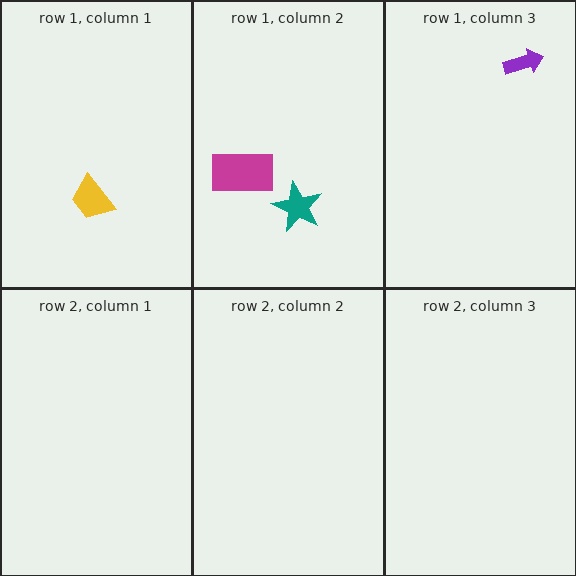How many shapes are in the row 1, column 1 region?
1.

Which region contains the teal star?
The row 1, column 2 region.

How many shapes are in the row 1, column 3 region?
1.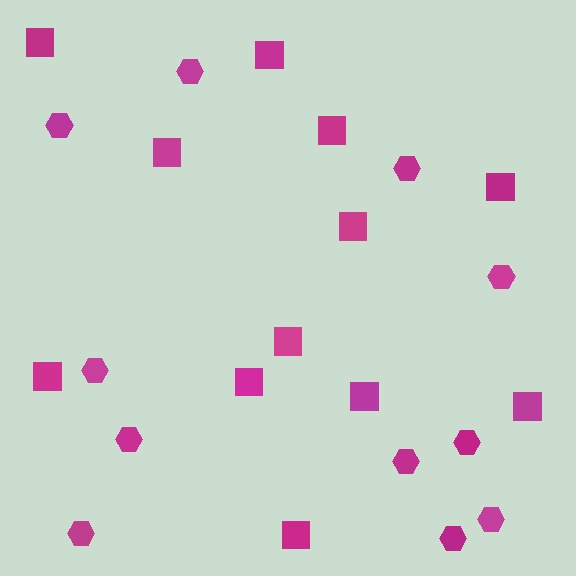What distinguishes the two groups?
There are 2 groups: one group of hexagons (11) and one group of squares (12).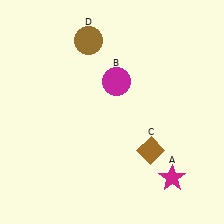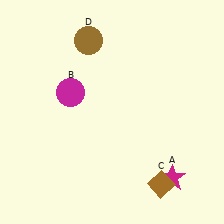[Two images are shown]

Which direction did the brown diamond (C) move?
The brown diamond (C) moved down.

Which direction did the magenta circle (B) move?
The magenta circle (B) moved left.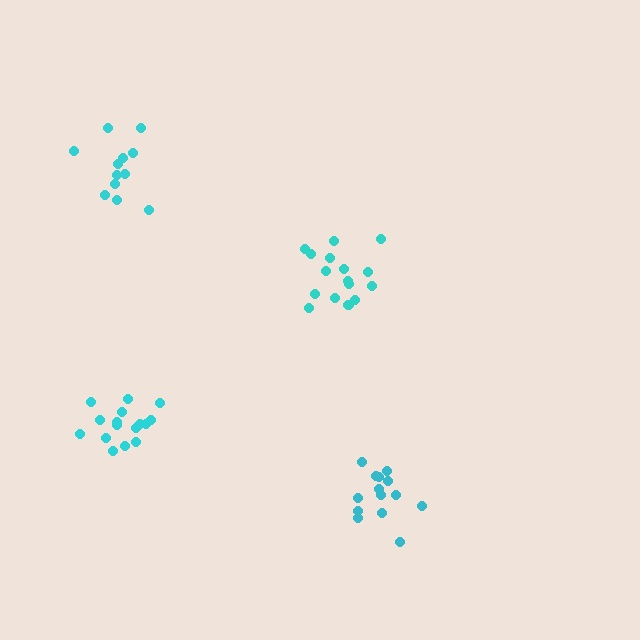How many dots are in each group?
Group 1: 16 dots, Group 2: 12 dots, Group 3: 14 dots, Group 4: 16 dots (58 total).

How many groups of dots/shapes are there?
There are 4 groups.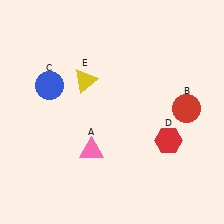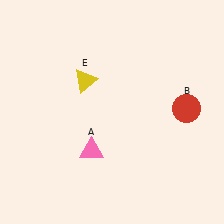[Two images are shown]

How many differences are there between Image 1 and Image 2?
There are 2 differences between the two images.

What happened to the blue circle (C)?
The blue circle (C) was removed in Image 2. It was in the top-left area of Image 1.